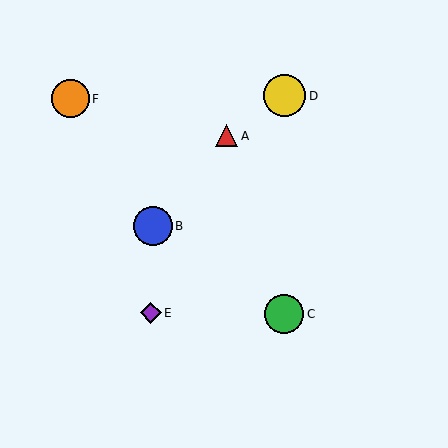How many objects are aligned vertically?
2 objects (C, D) are aligned vertically.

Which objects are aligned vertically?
Objects C, D are aligned vertically.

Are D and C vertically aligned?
Yes, both are at x≈284.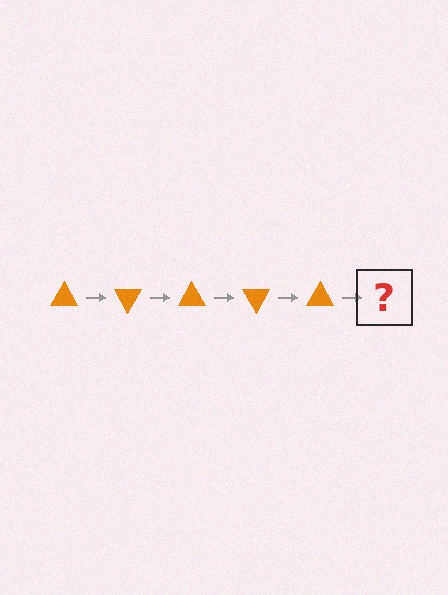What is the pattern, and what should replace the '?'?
The pattern is that the triangle rotates 60 degrees each step. The '?' should be an orange triangle rotated 300 degrees.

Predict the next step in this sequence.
The next step is an orange triangle rotated 300 degrees.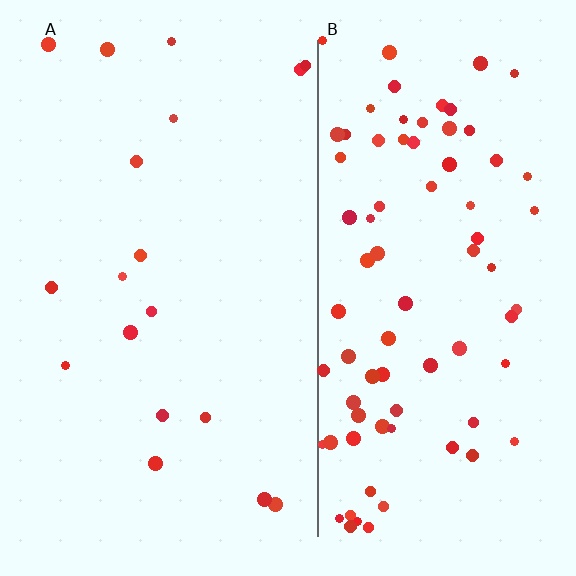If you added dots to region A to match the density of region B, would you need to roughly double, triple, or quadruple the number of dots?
Approximately quadruple.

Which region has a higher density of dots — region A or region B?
B (the right).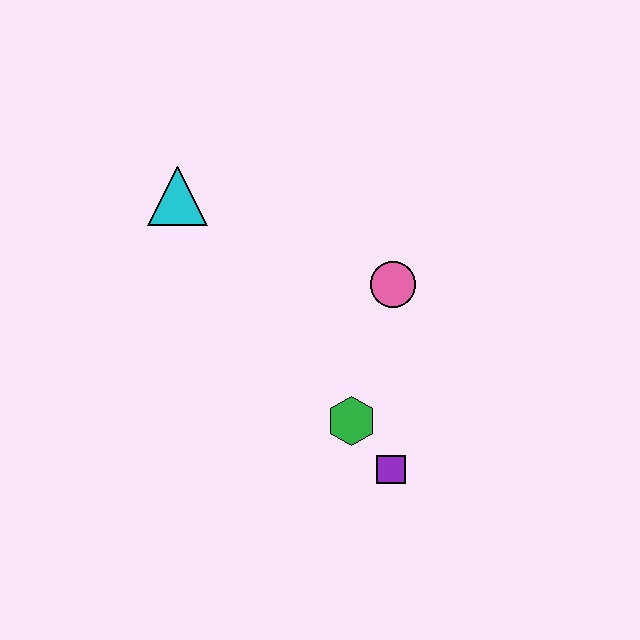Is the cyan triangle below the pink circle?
No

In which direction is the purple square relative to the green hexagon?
The purple square is below the green hexagon.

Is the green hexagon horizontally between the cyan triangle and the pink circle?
Yes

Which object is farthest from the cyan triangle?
The purple square is farthest from the cyan triangle.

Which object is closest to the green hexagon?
The purple square is closest to the green hexagon.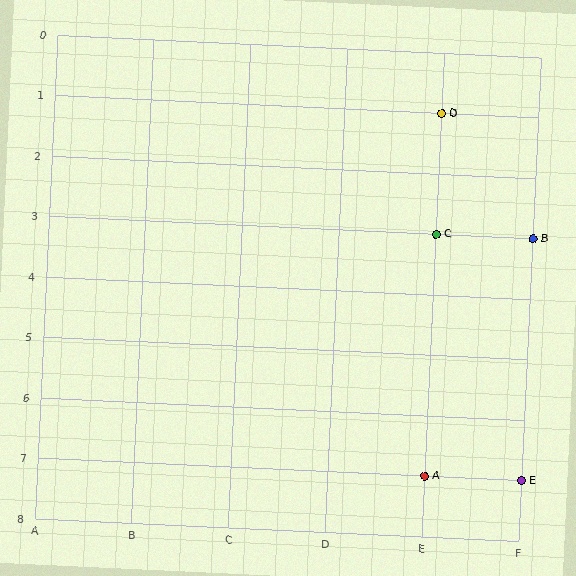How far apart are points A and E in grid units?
Points A and E are 1 column apart.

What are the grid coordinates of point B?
Point B is at grid coordinates (F, 3).